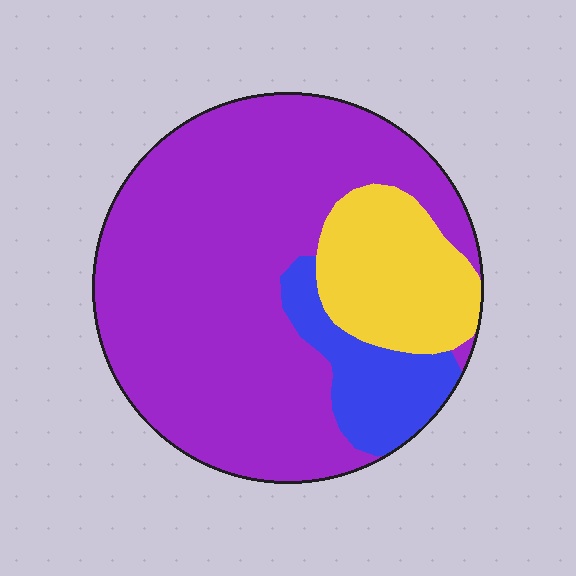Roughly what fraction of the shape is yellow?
Yellow covers about 20% of the shape.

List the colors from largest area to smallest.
From largest to smallest: purple, yellow, blue.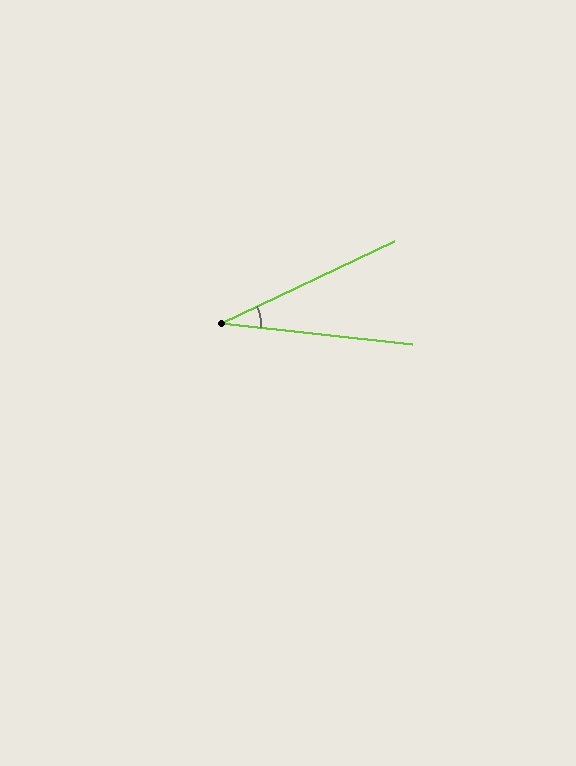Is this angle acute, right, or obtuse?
It is acute.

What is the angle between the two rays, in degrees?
Approximately 32 degrees.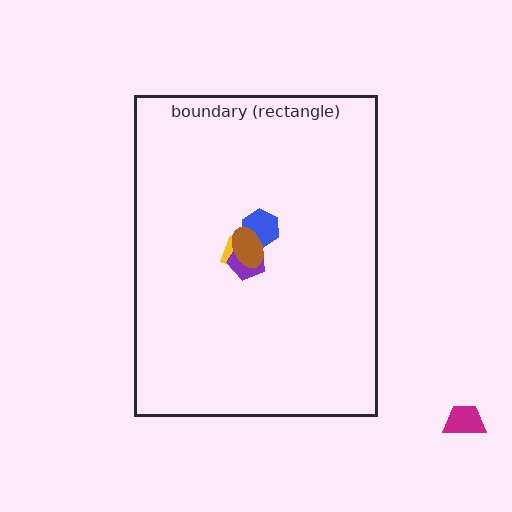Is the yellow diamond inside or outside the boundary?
Inside.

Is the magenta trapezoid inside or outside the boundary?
Outside.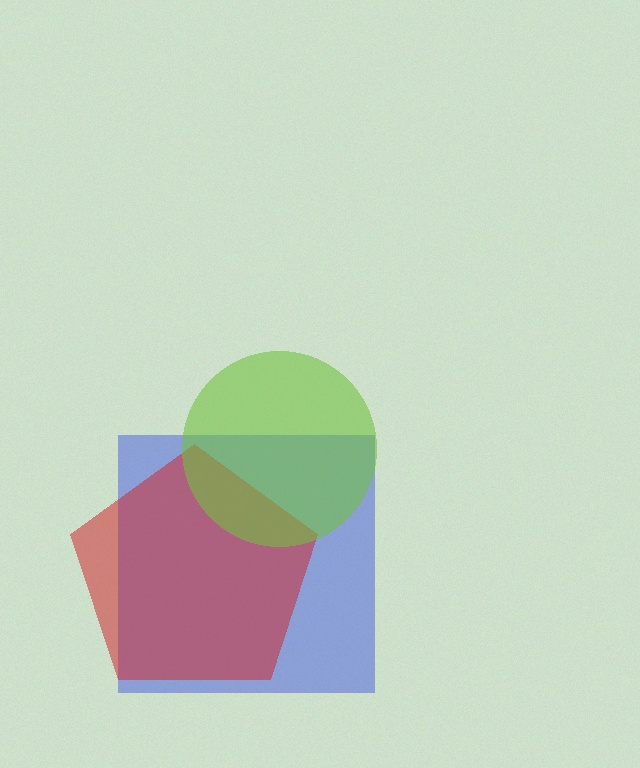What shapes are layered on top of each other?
The layered shapes are: a blue square, a red pentagon, a lime circle.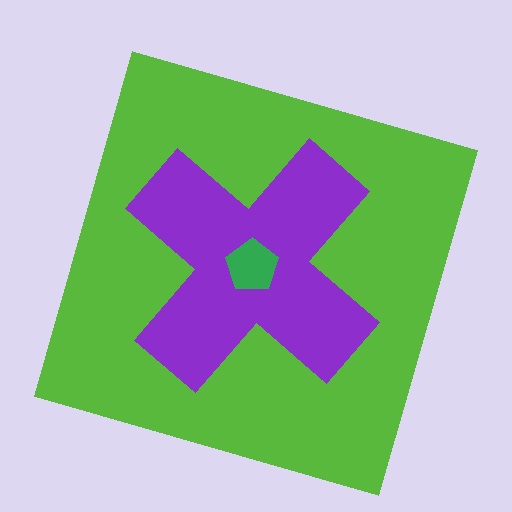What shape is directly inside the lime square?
The purple cross.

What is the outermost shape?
The lime square.